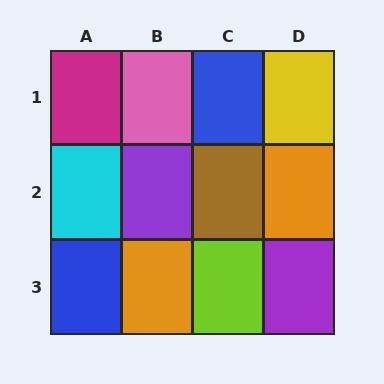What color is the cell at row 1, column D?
Yellow.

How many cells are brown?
1 cell is brown.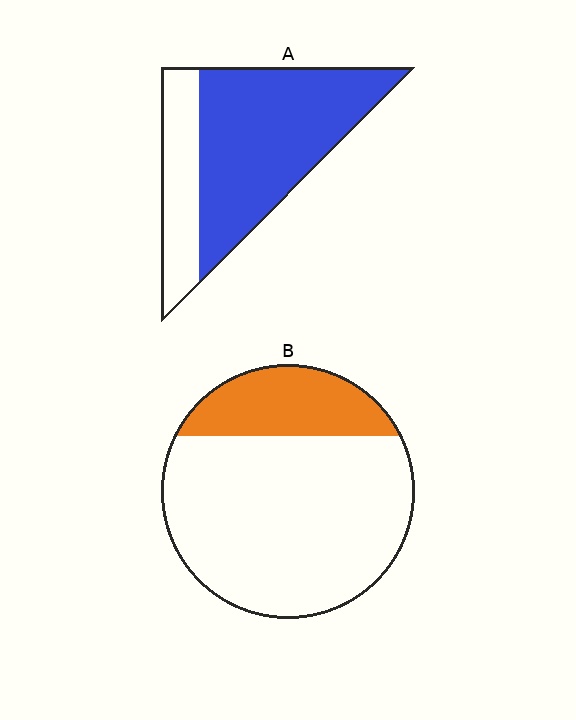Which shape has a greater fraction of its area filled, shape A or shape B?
Shape A.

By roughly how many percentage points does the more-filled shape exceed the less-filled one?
By roughly 50 percentage points (A over B).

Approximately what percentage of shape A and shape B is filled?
A is approximately 70% and B is approximately 25%.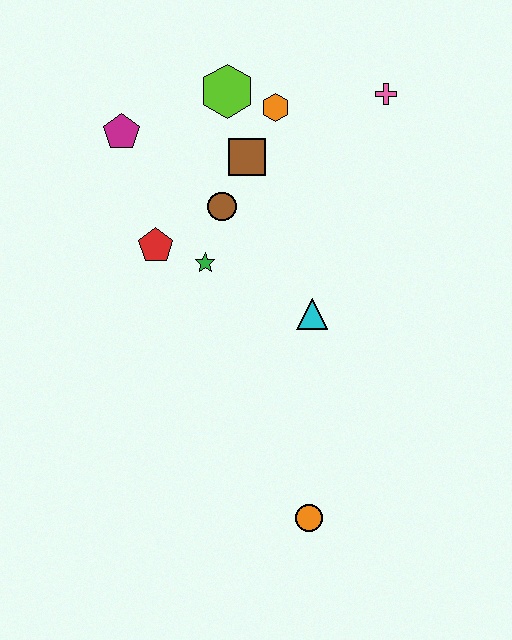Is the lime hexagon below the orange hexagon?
No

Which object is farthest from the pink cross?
The orange circle is farthest from the pink cross.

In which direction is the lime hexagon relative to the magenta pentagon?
The lime hexagon is to the right of the magenta pentagon.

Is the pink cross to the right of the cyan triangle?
Yes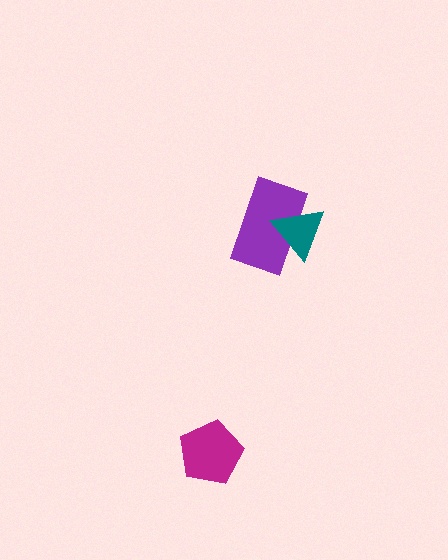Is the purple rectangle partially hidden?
Yes, it is partially covered by another shape.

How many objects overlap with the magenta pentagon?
0 objects overlap with the magenta pentagon.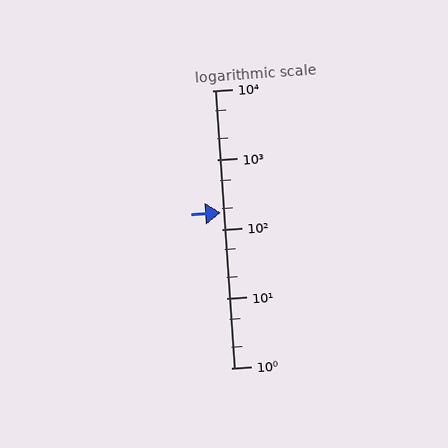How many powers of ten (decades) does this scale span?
The scale spans 4 decades, from 1 to 10000.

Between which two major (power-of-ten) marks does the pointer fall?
The pointer is between 100 and 1000.